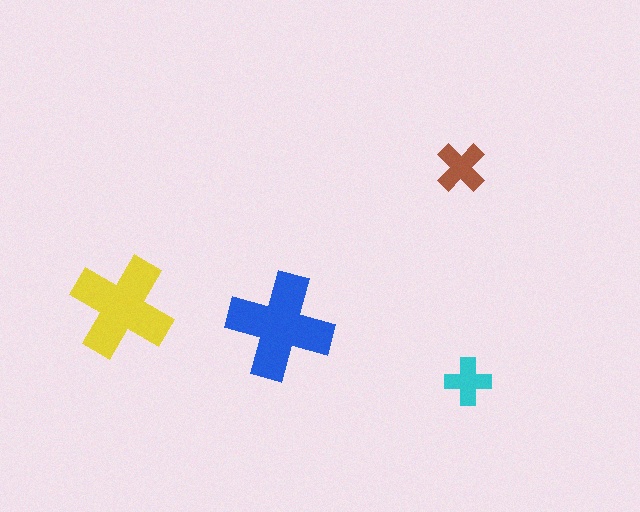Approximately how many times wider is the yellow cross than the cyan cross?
About 2 times wider.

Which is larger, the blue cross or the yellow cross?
The blue one.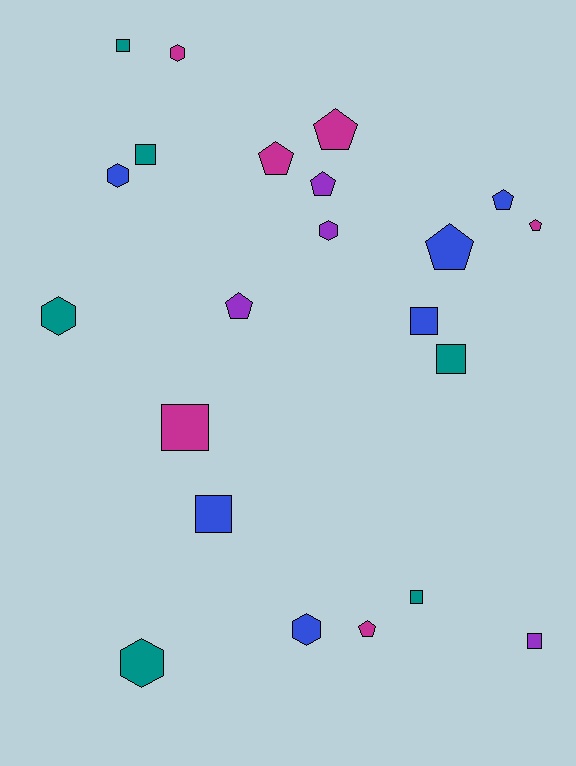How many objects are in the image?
There are 22 objects.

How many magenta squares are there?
There is 1 magenta square.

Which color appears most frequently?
Magenta, with 6 objects.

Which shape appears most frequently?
Pentagon, with 8 objects.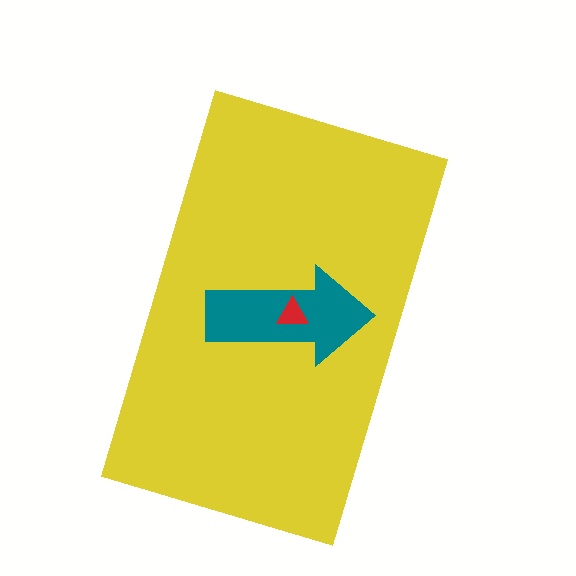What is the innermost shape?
The red triangle.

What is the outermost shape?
The yellow rectangle.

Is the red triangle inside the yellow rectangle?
Yes.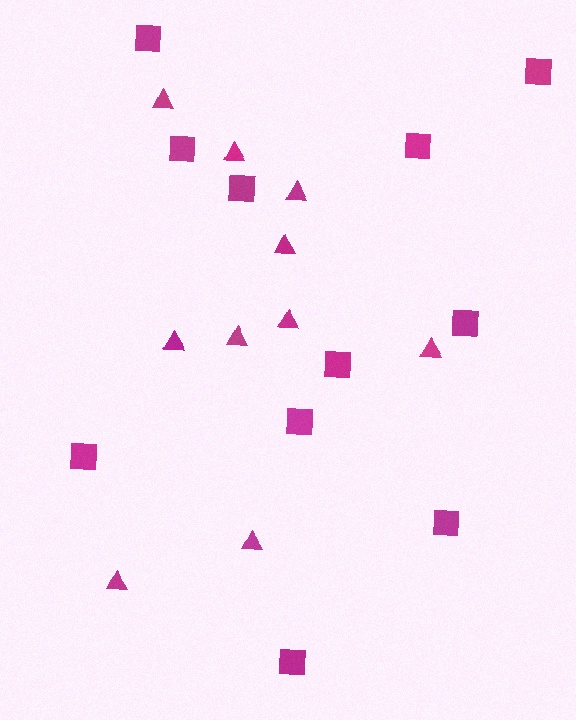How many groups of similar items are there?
There are 2 groups: one group of triangles (10) and one group of squares (11).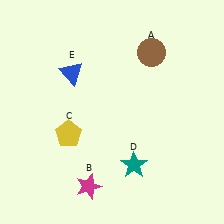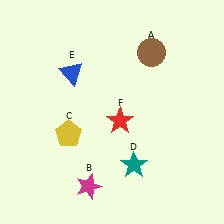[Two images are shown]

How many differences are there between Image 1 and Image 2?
There is 1 difference between the two images.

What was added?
A red star (F) was added in Image 2.